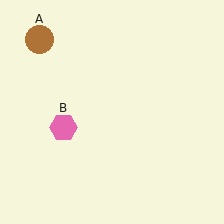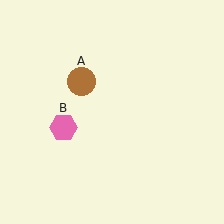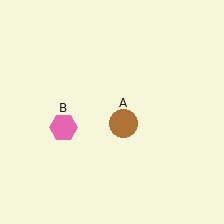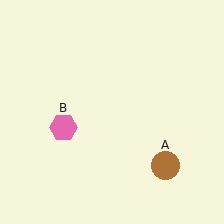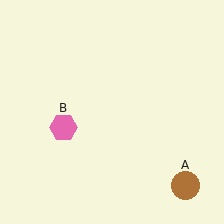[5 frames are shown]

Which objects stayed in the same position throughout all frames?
Pink hexagon (object B) remained stationary.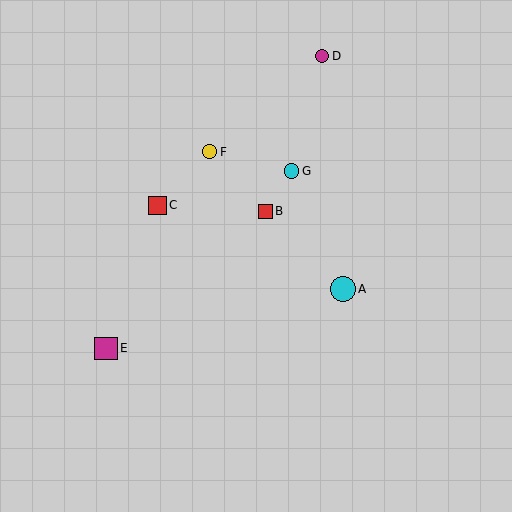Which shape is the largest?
The cyan circle (labeled A) is the largest.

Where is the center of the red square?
The center of the red square is at (157, 205).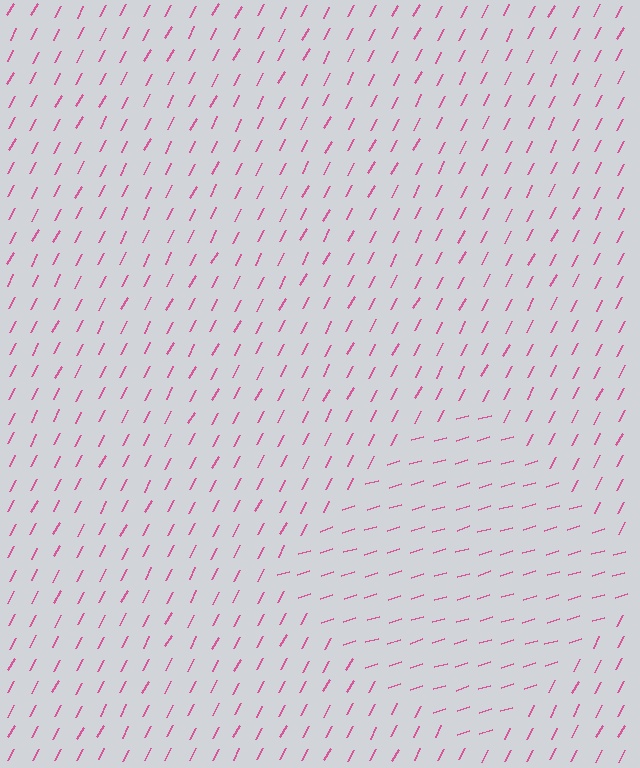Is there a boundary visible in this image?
Yes, there is a texture boundary formed by a change in line orientation.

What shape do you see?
I see a diamond.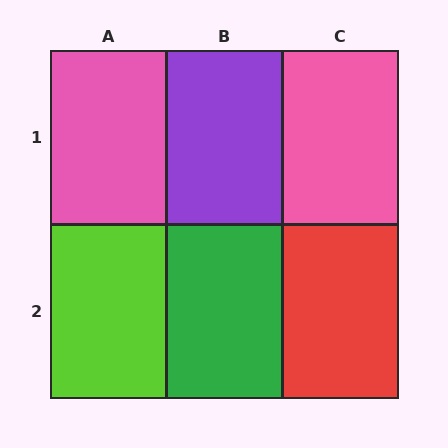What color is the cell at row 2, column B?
Green.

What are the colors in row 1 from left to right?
Pink, purple, pink.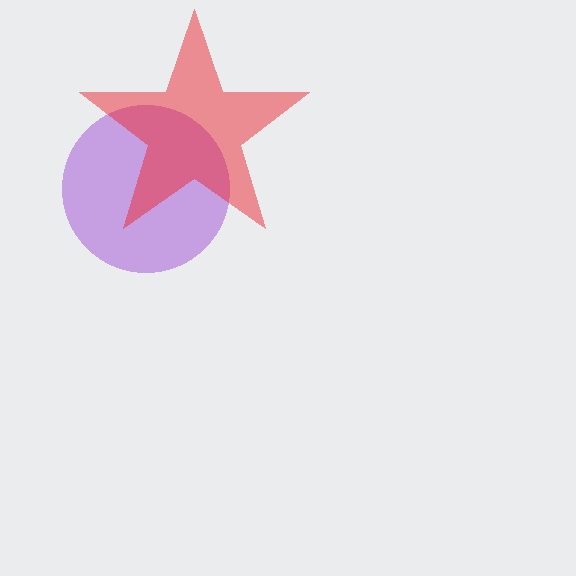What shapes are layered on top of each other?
The layered shapes are: a purple circle, a red star.